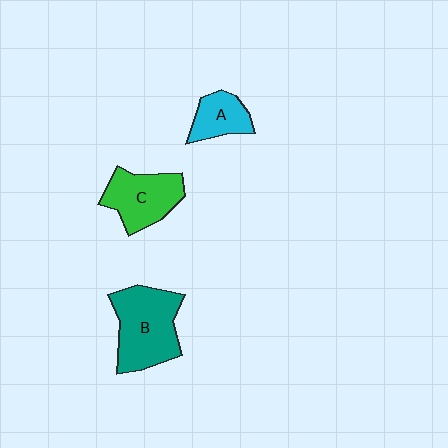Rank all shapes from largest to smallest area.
From largest to smallest: B (teal), C (green), A (cyan).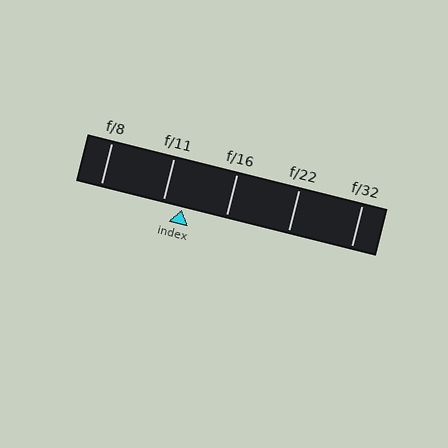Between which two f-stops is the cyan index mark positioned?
The index mark is between f/11 and f/16.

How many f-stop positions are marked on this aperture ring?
There are 5 f-stop positions marked.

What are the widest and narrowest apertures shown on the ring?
The widest aperture shown is f/8 and the narrowest is f/32.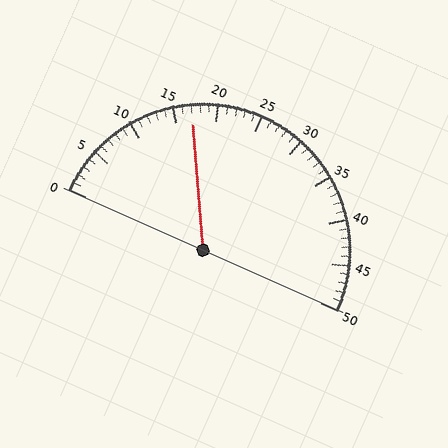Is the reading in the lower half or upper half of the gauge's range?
The reading is in the lower half of the range (0 to 50).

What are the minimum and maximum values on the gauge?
The gauge ranges from 0 to 50.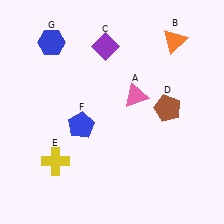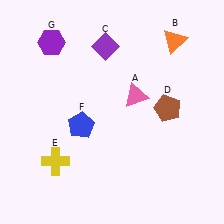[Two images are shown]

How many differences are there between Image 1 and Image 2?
There is 1 difference between the two images.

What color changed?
The hexagon (G) changed from blue in Image 1 to purple in Image 2.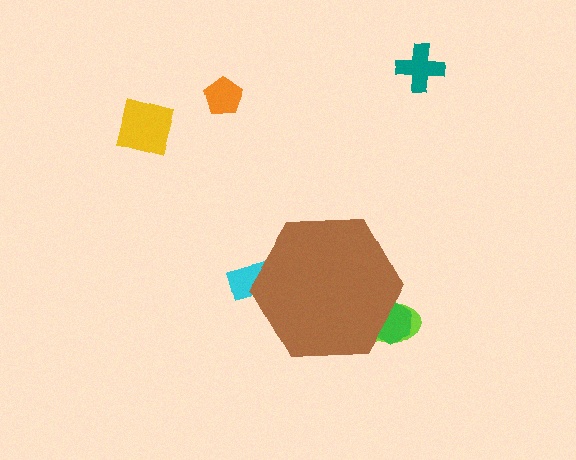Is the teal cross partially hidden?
No, the teal cross is fully visible.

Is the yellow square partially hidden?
No, the yellow square is fully visible.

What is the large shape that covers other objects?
A brown hexagon.